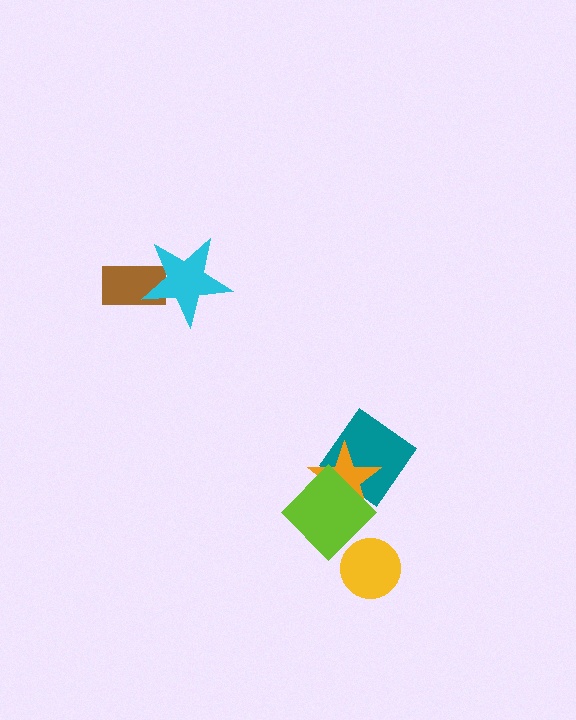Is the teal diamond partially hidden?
Yes, it is partially covered by another shape.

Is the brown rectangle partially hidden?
Yes, it is partially covered by another shape.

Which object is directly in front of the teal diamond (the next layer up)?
The orange star is directly in front of the teal diamond.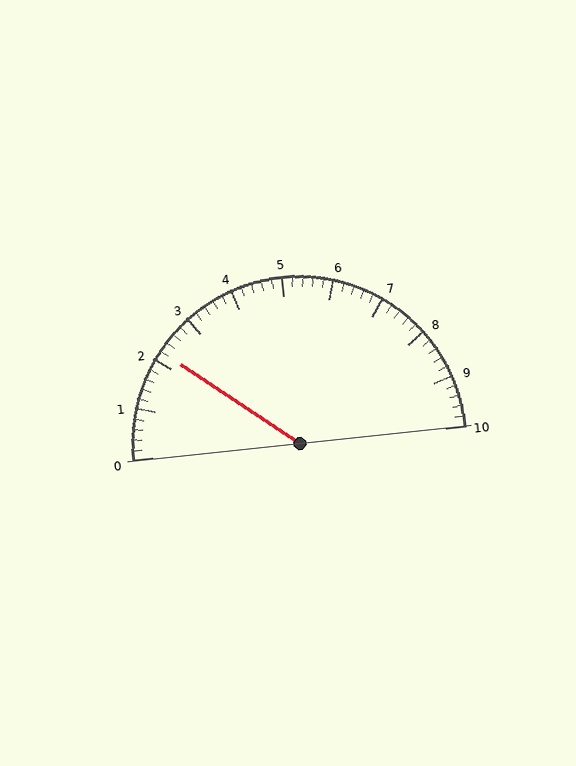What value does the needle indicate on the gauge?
The needle indicates approximately 2.2.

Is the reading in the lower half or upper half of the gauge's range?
The reading is in the lower half of the range (0 to 10).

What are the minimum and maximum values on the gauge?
The gauge ranges from 0 to 10.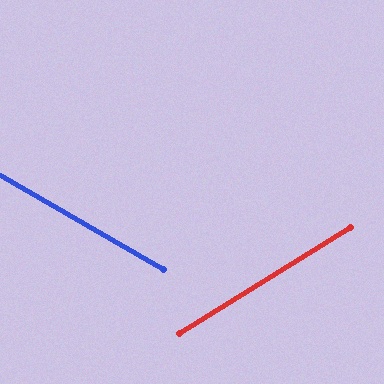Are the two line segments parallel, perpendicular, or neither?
Neither parallel nor perpendicular — they differ by about 62°.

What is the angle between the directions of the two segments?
Approximately 62 degrees.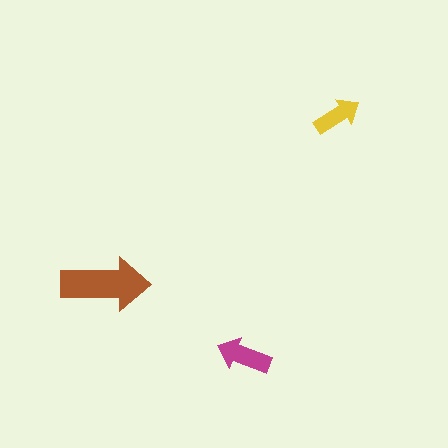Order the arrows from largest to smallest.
the brown one, the magenta one, the yellow one.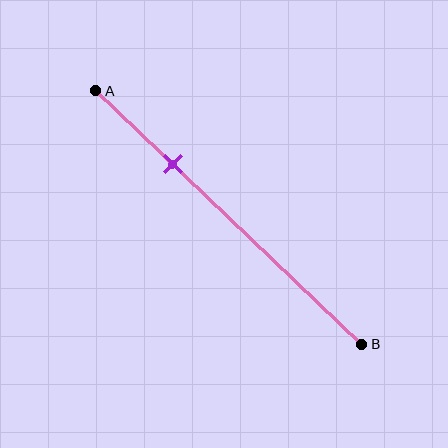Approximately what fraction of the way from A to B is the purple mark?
The purple mark is approximately 30% of the way from A to B.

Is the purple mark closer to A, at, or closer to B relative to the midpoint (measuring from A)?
The purple mark is closer to point A than the midpoint of segment AB.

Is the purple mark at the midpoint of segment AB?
No, the mark is at about 30% from A, not at the 50% midpoint.